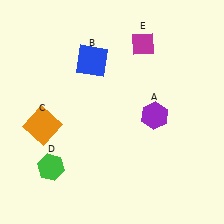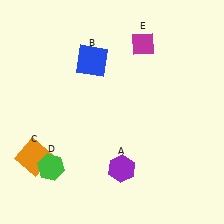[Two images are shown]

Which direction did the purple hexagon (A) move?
The purple hexagon (A) moved down.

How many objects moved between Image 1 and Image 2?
2 objects moved between the two images.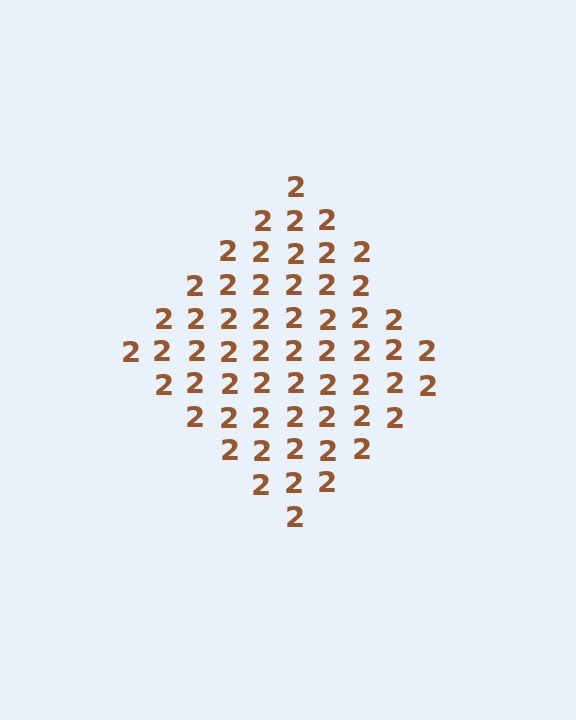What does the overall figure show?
The overall figure shows a diamond.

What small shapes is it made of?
It is made of small digit 2's.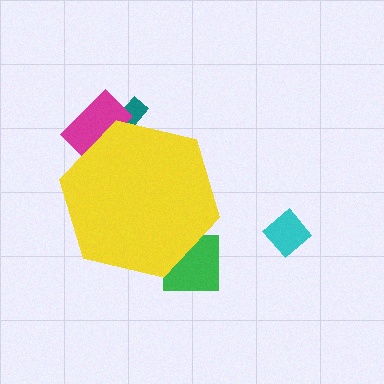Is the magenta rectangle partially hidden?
Yes, the magenta rectangle is partially hidden behind the yellow hexagon.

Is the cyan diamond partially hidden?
No, the cyan diamond is fully visible.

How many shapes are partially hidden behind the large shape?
3 shapes are partially hidden.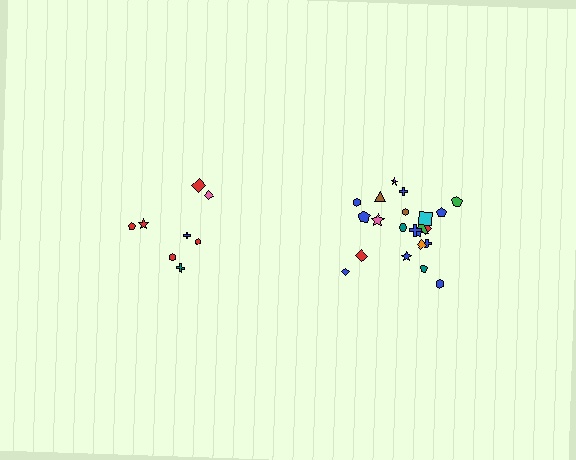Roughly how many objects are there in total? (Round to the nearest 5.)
Roughly 30 objects in total.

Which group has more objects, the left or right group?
The right group.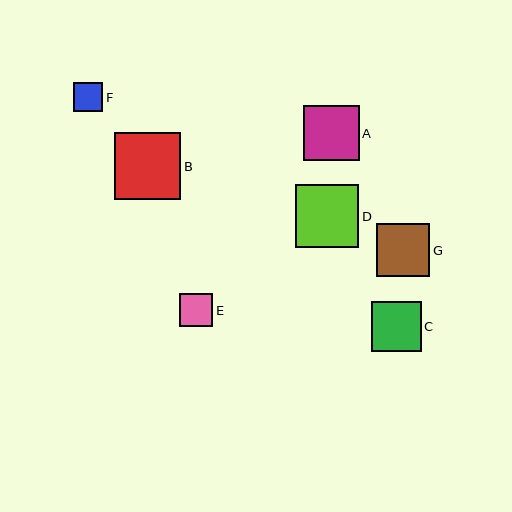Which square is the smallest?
Square F is the smallest with a size of approximately 29 pixels.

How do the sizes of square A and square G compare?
Square A and square G are approximately the same size.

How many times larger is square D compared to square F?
Square D is approximately 2.2 times the size of square F.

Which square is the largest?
Square B is the largest with a size of approximately 67 pixels.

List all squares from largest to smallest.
From largest to smallest: B, D, A, G, C, E, F.